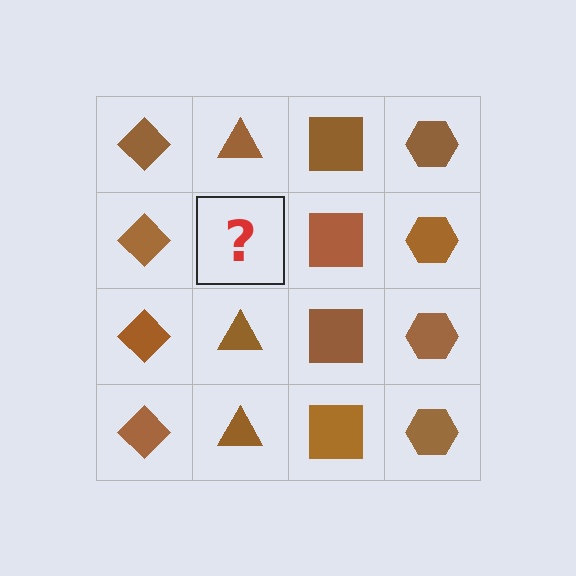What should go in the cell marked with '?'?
The missing cell should contain a brown triangle.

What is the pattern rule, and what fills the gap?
The rule is that each column has a consistent shape. The gap should be filled with a brown triangle.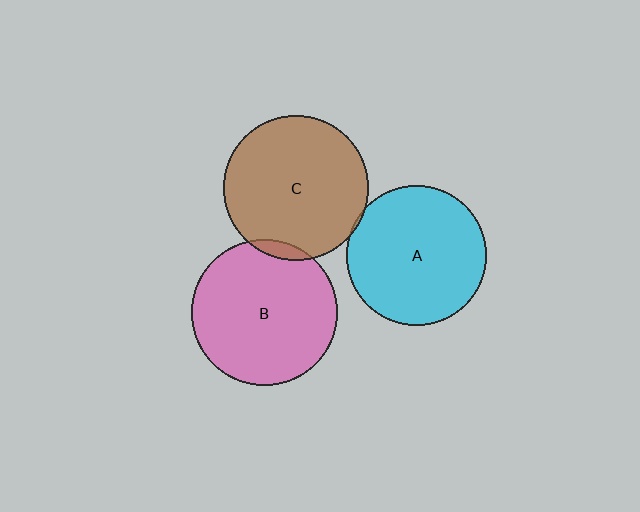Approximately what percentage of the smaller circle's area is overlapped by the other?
Approximately 5%.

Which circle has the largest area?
Circle B (pink).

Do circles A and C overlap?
Yes.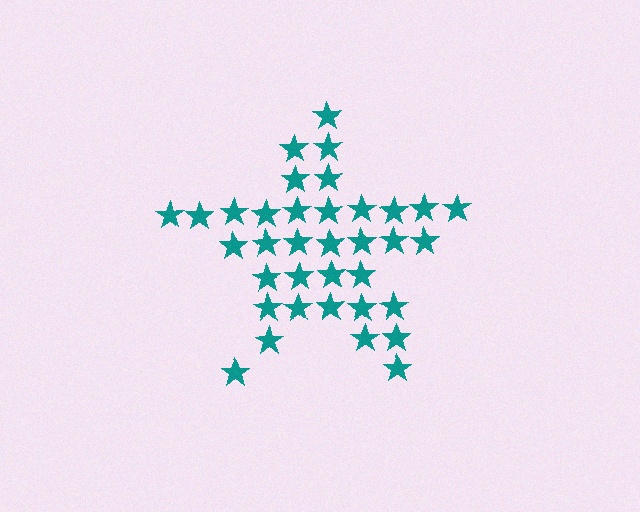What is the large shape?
The large shape is a star.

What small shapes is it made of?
It is made of small stars.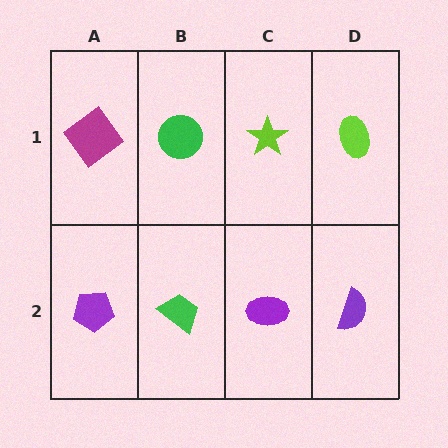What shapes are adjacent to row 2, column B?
A green circle (row 1, column B), a purple pentagon (row 2, column A), a purple ellipse (row 2, column C).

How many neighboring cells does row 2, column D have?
2.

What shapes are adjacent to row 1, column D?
A purple semicircle (row 2, column D), a lime star (row 1, column C).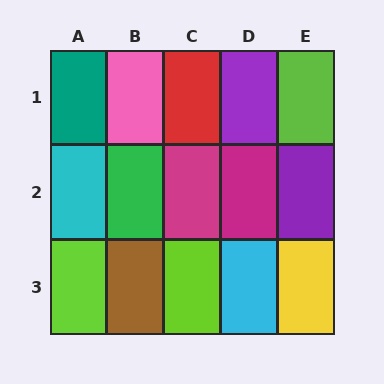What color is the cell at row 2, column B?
Green.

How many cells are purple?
2 cells are purple.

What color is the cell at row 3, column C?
Lime.